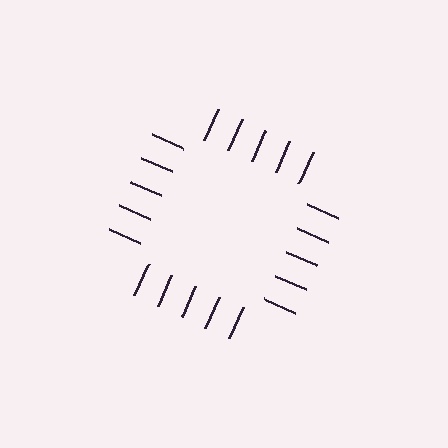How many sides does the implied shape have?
4 sides — the line-ends trace a square.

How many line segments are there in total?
20 — 5 along each of the 4 edges.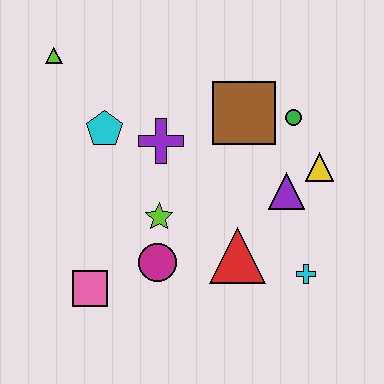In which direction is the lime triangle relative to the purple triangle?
The lime triangle is to the left of the purple triangle.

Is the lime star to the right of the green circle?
No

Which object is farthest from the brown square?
The pink square is farthest from the brown square.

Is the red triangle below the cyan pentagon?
Yes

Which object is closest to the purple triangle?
The yellow triangle is closest to the purple triangle.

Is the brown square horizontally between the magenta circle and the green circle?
Yes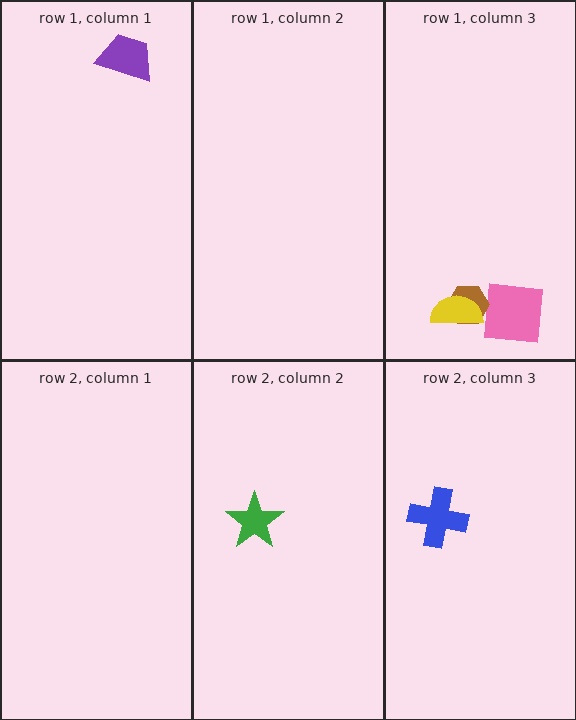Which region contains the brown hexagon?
The row 1, column 3 region.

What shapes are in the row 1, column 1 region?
The purple trapezoid.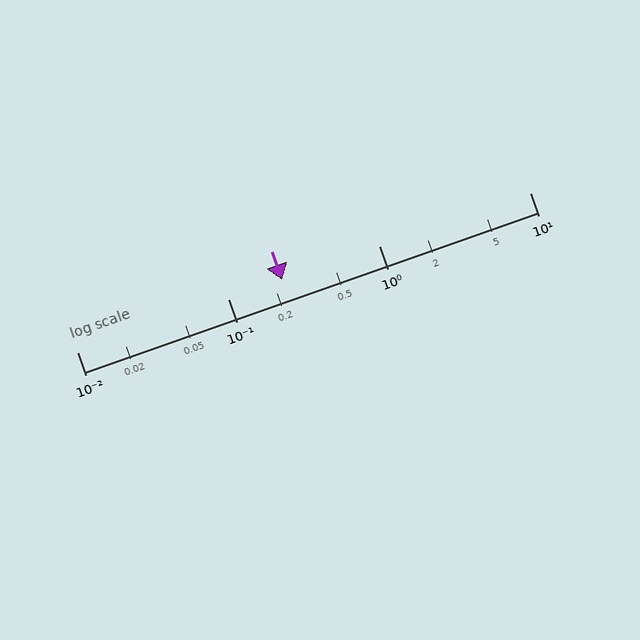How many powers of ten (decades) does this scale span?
The scale spans 3 decades, from 0.01 to 10.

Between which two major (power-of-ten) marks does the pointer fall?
The pointer is between 0.1 and 1.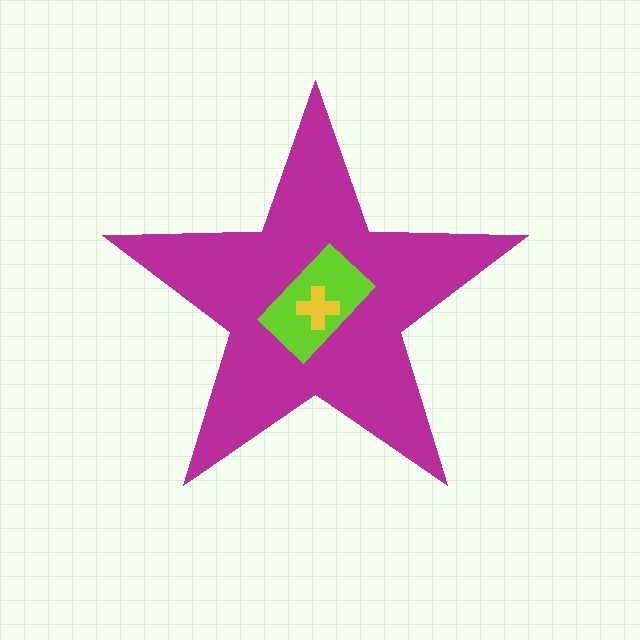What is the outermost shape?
The magenta star.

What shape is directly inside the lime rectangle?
The yellow cross.